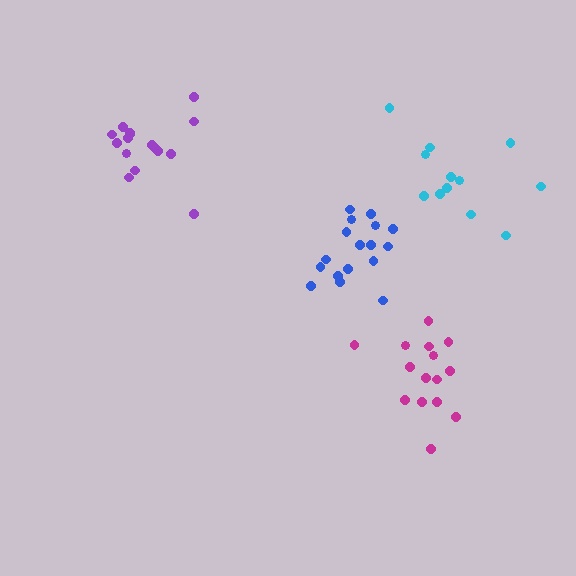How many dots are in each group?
Group 1: 12 dots, Group 2: 17 dots, Group 3: 16 dots, Group 4: 15 dots (60 total).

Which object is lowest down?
The magenta cluster is bottommost.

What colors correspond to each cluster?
The clusters are colored: cyan, blue, purple, magenta.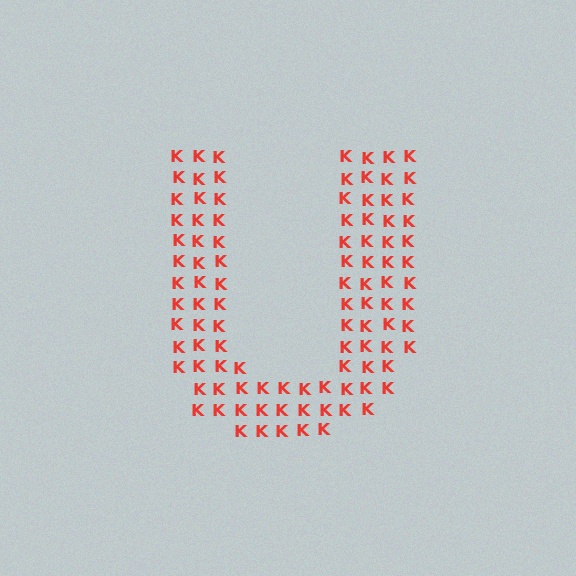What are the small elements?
The small elements are letter K's.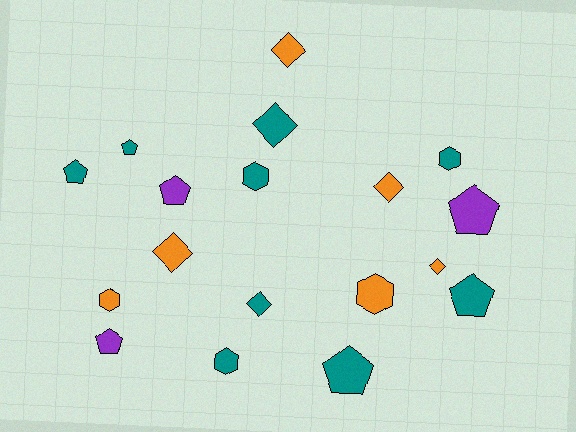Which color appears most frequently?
Teal, with 9 objects.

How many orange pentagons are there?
There are no orange pentagons.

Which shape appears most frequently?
Pentagon, with 7 objects.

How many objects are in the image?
There are 18 objects.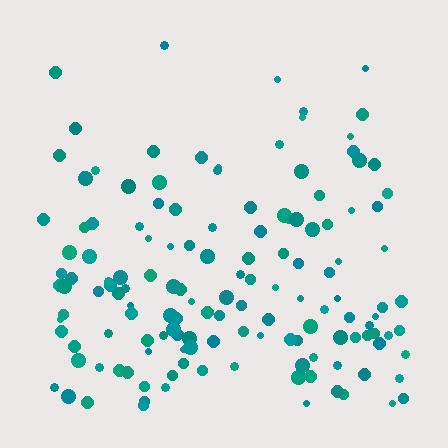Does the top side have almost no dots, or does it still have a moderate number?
Still a moderate number, just noticeably fewer than the bottom.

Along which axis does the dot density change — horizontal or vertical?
Vertical.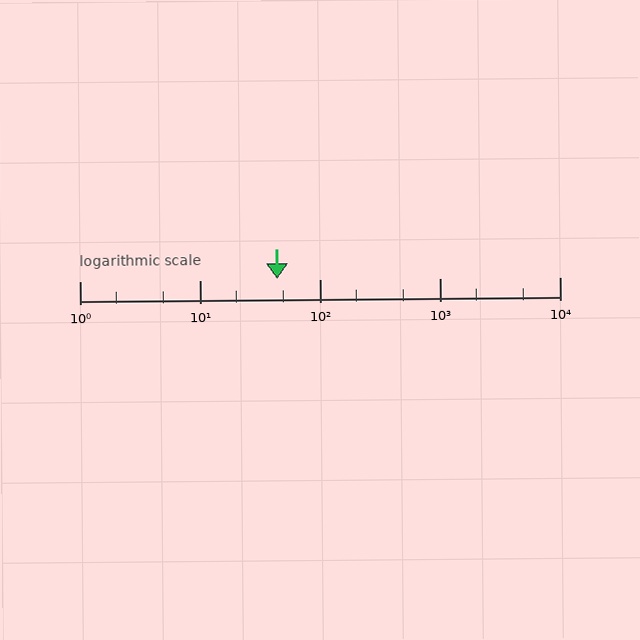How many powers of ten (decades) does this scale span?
The scale spans 4 decades, from 1 to 10000.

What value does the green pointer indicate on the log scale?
The pointer indicates approximately 44.